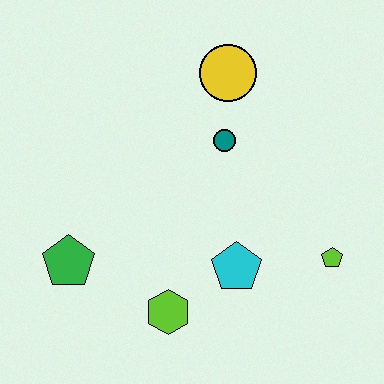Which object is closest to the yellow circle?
The teal circle is closest to the yellow circle.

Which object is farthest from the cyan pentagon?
The yellow circle is farthest from the cyan pentagon.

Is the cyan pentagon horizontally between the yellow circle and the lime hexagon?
No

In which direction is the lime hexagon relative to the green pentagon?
The lime hexagon is to the right of the green pentagon.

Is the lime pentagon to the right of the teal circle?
Yes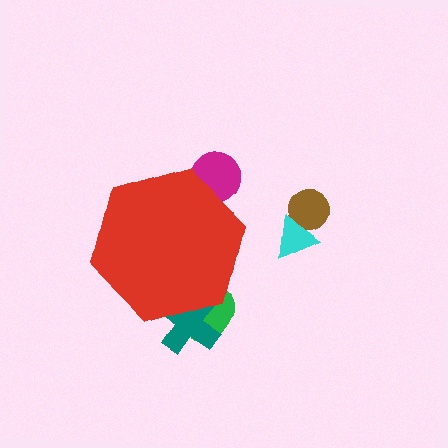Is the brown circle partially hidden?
No, the brown circle is fully visible.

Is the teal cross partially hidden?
Yes, the teal cross is partially hidden behind the red hexagon.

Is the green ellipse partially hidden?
Yes, the green ellipse is partially hidden behind the red hexagon.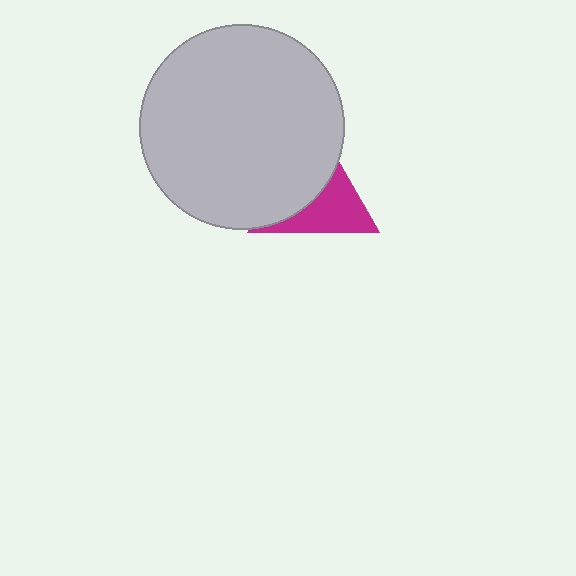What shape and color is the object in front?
The object in front is a light gray circle.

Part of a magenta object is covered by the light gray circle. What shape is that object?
It is a triangle.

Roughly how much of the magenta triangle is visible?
About half of it is visible (roughly 46%).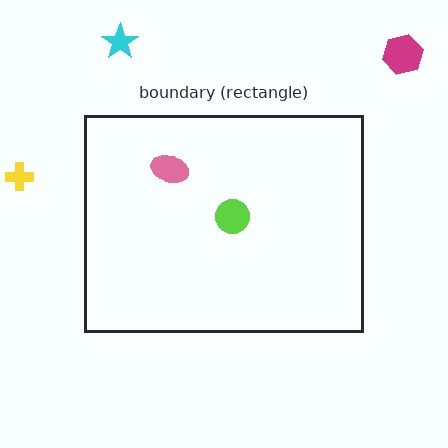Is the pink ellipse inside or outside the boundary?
Inside.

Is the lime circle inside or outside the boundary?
Inside.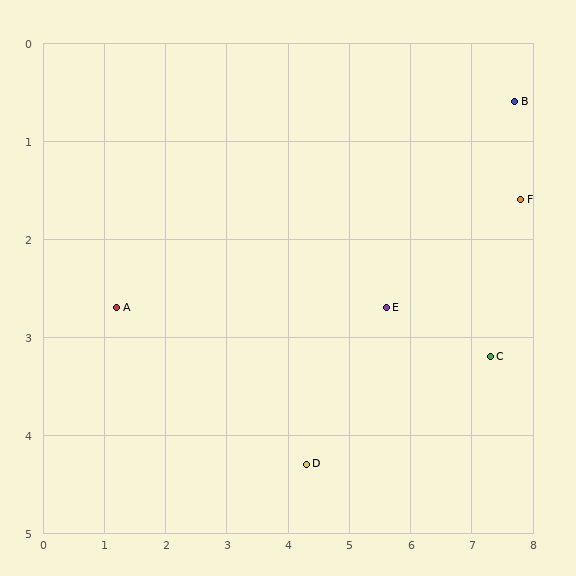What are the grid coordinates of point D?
Point D is at approximately (4.3, 4.3).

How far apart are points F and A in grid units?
Points F and A are about 6.7 grid units apart.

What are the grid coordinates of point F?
Point F is at approximately (7.8, 1.6).